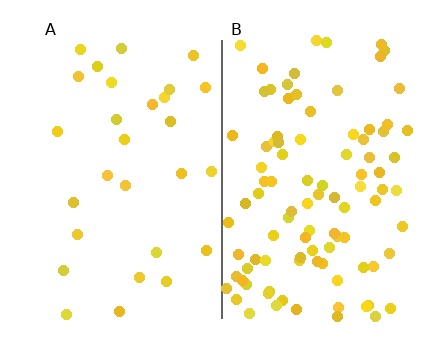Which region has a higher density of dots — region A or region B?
B (the right).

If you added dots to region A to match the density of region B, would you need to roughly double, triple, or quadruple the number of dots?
Approximately triple.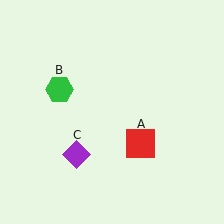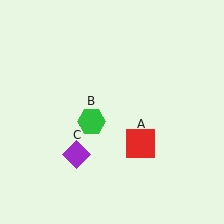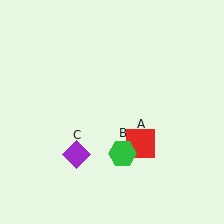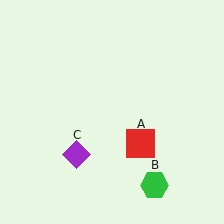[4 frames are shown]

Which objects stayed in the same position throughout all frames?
Red square (object A) and purple diamond (object C) remained stationary.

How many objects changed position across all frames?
1 object changed position: green hexagon (object B).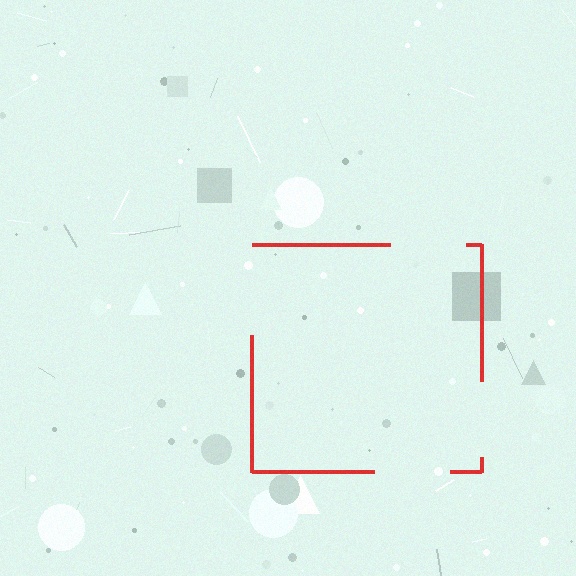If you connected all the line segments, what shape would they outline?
They would outline a square.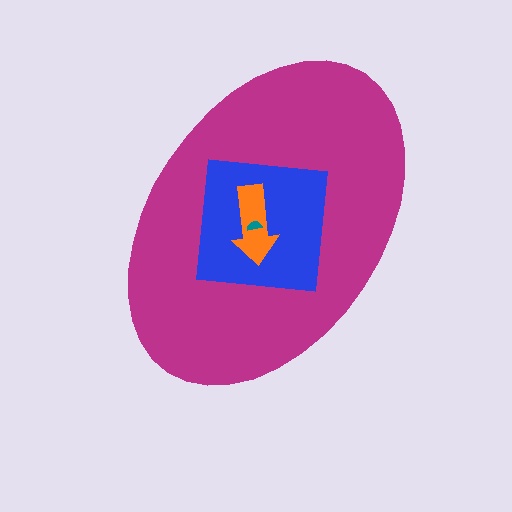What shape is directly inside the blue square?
The orange arrow.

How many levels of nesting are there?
4.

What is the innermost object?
The teal semicircle.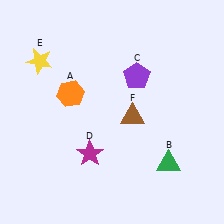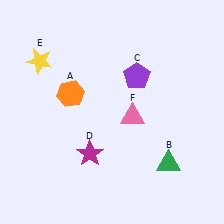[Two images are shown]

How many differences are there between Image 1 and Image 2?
There is 1 difference between the two images.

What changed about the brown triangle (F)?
In Image 1, F is brown. In Image 2, it changed to pink.